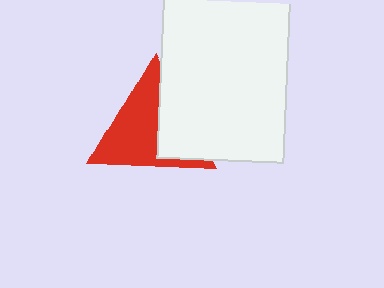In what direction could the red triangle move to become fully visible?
The red triangle could move left. That would shift it out from behind the white rectangle entirely.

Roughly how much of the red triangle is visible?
About half of it is visible (roughly 64%).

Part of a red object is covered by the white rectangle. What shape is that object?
It is a triangle.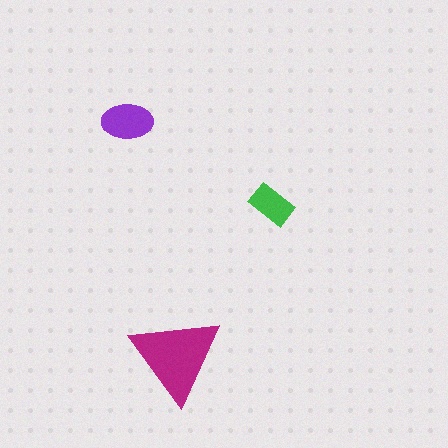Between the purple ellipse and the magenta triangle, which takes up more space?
The magenta triangle.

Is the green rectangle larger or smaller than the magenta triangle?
Smaller.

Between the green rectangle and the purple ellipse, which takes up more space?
The purple ellipse.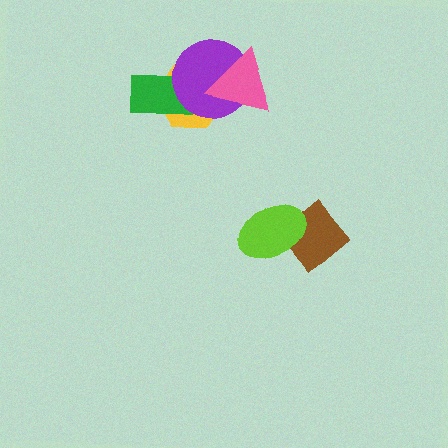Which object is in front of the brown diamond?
The lime ellipse is in front of the brown diamond.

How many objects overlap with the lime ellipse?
1 object overlaps with the lime ellipse.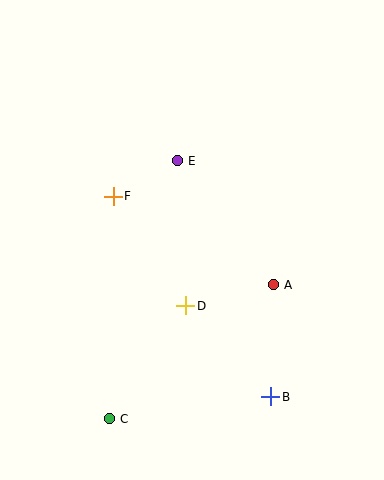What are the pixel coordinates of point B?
Point B is at (271, 397).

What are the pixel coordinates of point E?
Point E is at (177, 161).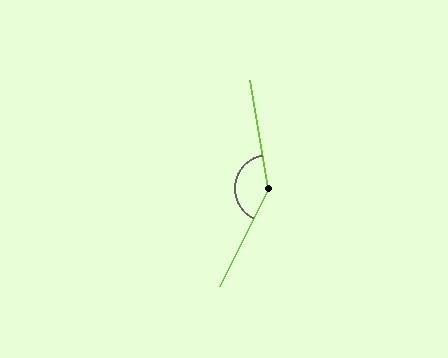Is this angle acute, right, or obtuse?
It is obtuse.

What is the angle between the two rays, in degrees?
Approximately 144 degrees.